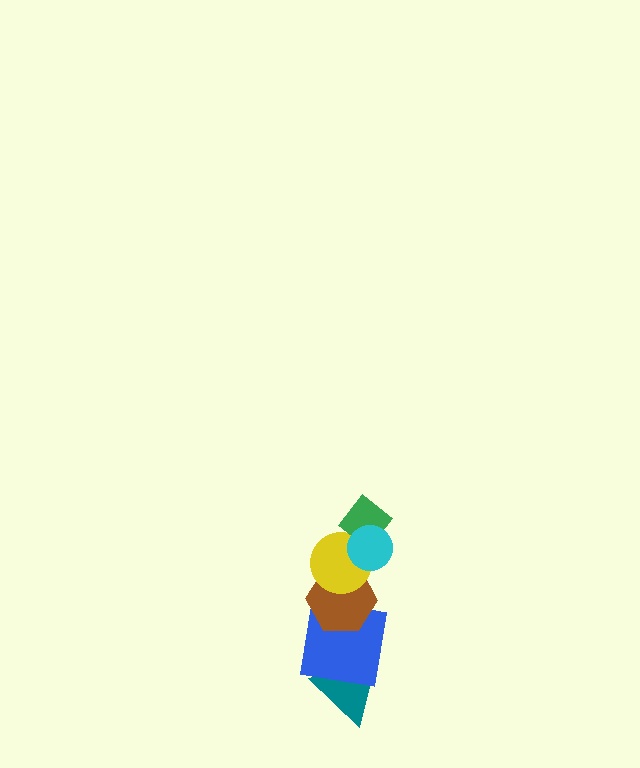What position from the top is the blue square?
The blue square is 5th from the top.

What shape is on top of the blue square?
The brown hexagon is on top of the blue square.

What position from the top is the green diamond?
The green diamond is 2nd from the top.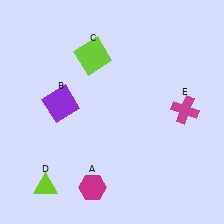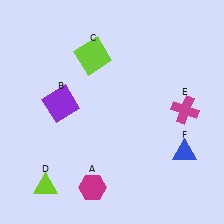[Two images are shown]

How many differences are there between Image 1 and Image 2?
There is 1 difference between the two images.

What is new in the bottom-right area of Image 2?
A blue triangle (F) was added in the bottom-right area of Image 2.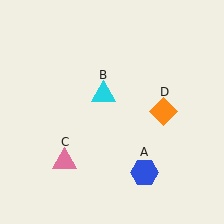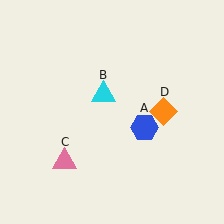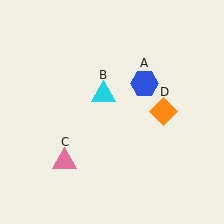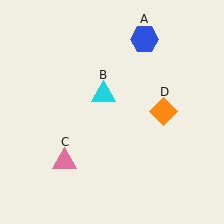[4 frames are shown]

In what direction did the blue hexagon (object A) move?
The blue hexagon (object A) moved up.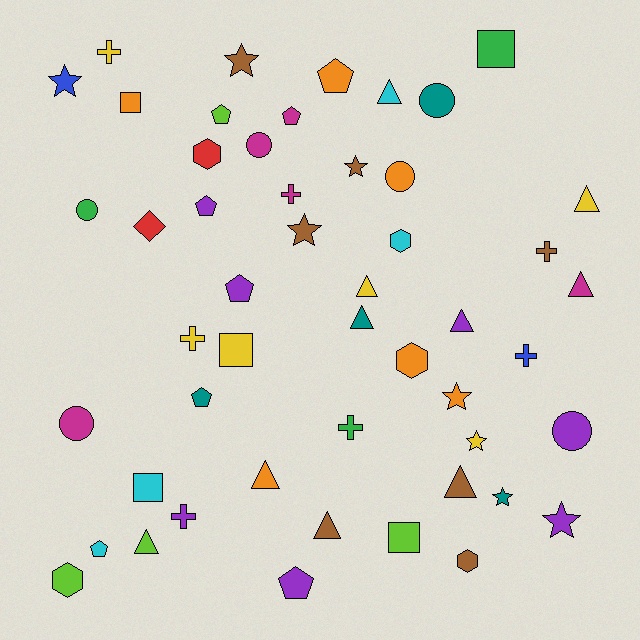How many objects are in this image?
There are 50 objects.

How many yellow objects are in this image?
There are 6 yellow objects.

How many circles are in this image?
There are 6 circles.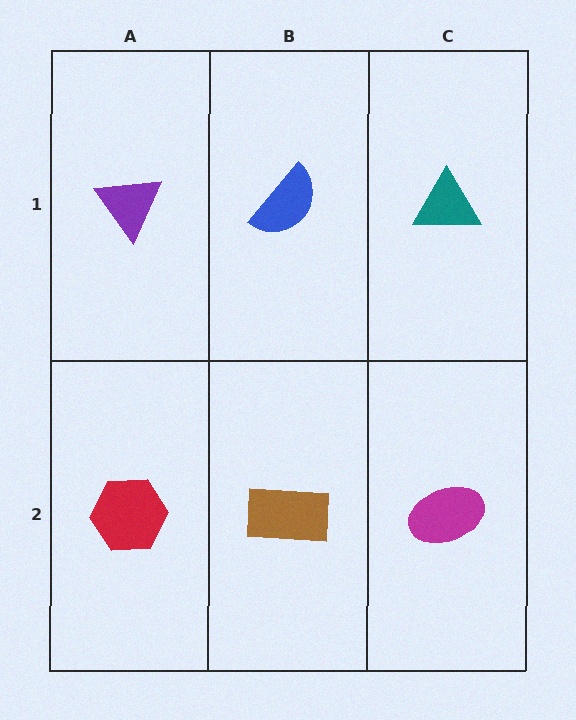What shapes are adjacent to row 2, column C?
A teal triangle (row 1, column C), a brown rectangle (row 2, column B).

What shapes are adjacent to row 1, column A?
A red hexagon (row 2, column A), a blue semicircle (row 1, column B).